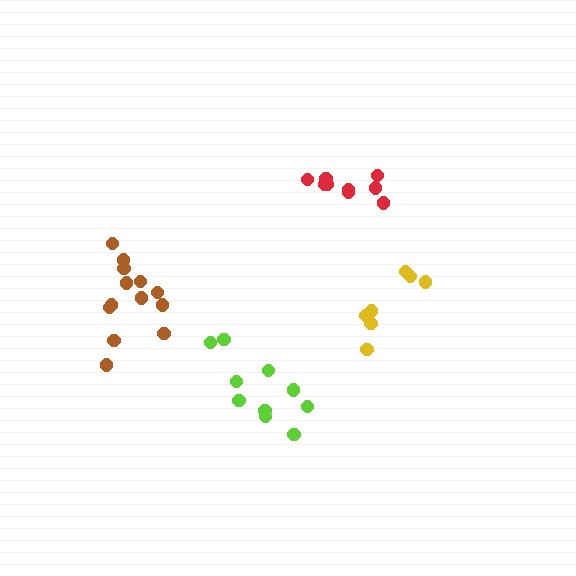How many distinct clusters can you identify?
There are 4 distinct clusters.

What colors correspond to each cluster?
The clusters are colored: yellow, red, lime, brown.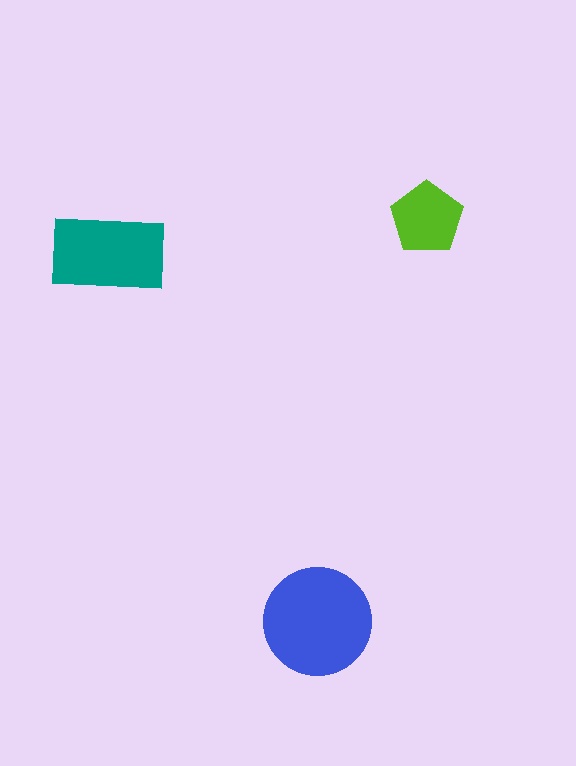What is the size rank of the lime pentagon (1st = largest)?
3rd.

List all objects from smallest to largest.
The lime pentagon, the teal rectangle, the blue circle.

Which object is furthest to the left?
The teal rectangle is leftmost.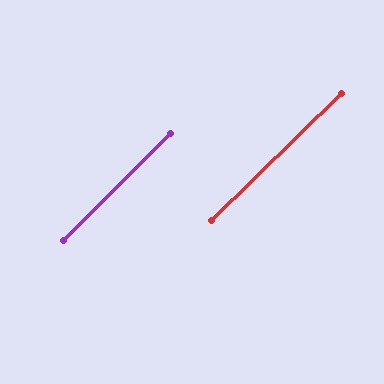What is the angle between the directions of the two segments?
Approximately 1 degree.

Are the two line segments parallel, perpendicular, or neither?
Parallel — their directions differ by only 0.8°.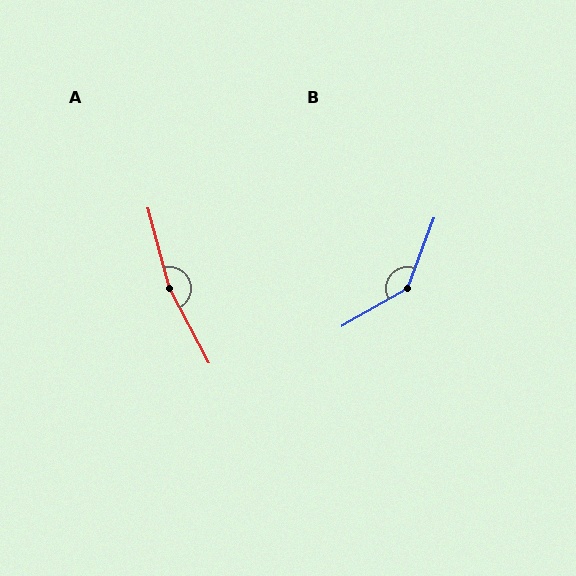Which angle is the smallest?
B, at approximately 141 degrees.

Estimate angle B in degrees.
Approximately 141 degrees.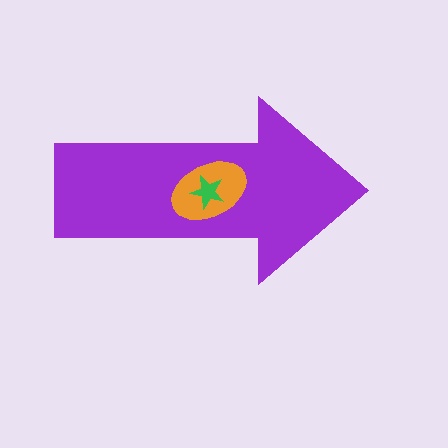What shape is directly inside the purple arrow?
The orange ellipse.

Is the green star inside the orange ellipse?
Yes.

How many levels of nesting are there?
3.